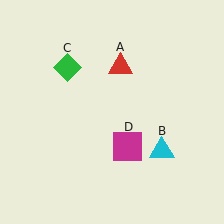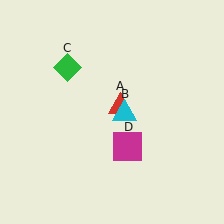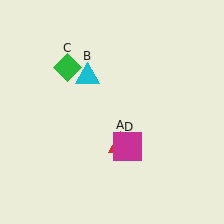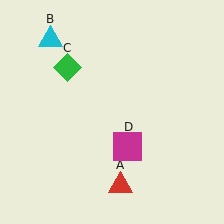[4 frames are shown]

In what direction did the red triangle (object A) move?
The red triangle (object A) moved down.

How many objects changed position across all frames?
2 objects changed position: red triangle (object A), cyan triangle (object B).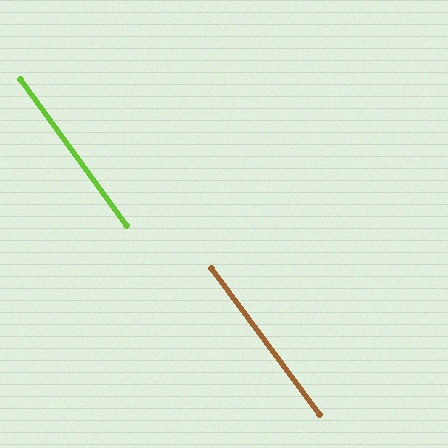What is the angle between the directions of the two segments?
Approximately 0 degrees.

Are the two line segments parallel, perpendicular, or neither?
Parallel — their directions differ by only 0.5°.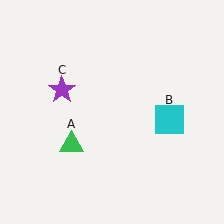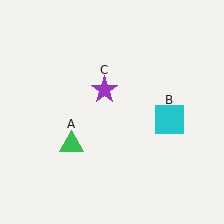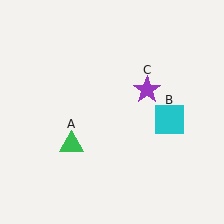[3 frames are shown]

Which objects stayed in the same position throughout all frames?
Green triangle (object A) and cyan square (object B) remained stationary.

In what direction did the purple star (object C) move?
The purple star (object C) moved right.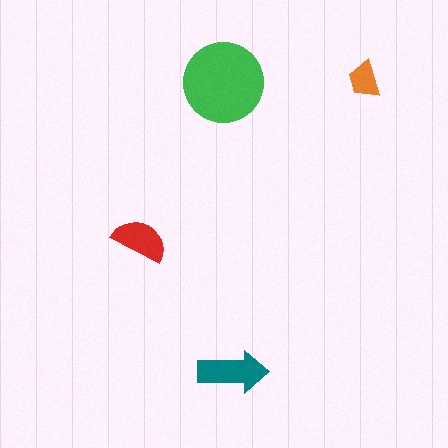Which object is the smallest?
The orange trapezoid.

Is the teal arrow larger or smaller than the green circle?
Smaller.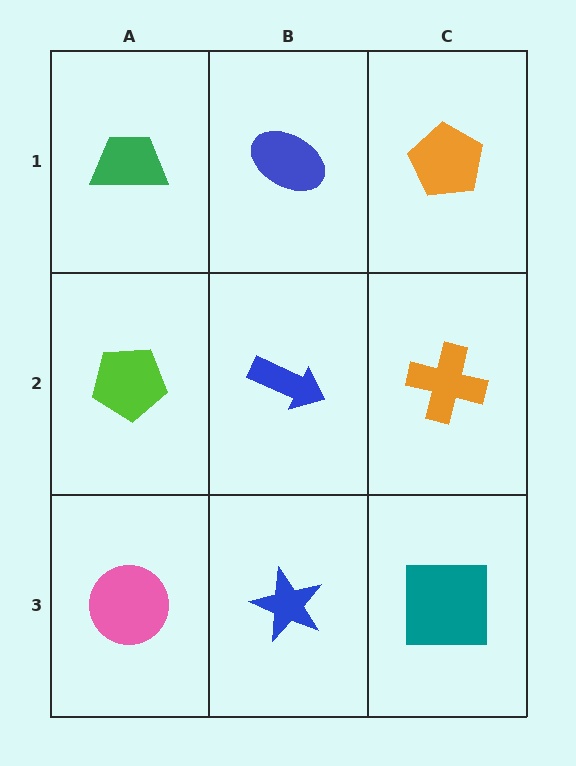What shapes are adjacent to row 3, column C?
An orange cross (row 2, column C), a blue star (row 3, column B).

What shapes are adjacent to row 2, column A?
A green trapezoid (row 1, column A), a pink circle (row 3, column A), a blue arrow (row 2, column B).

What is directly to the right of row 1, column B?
An orange pentagon.